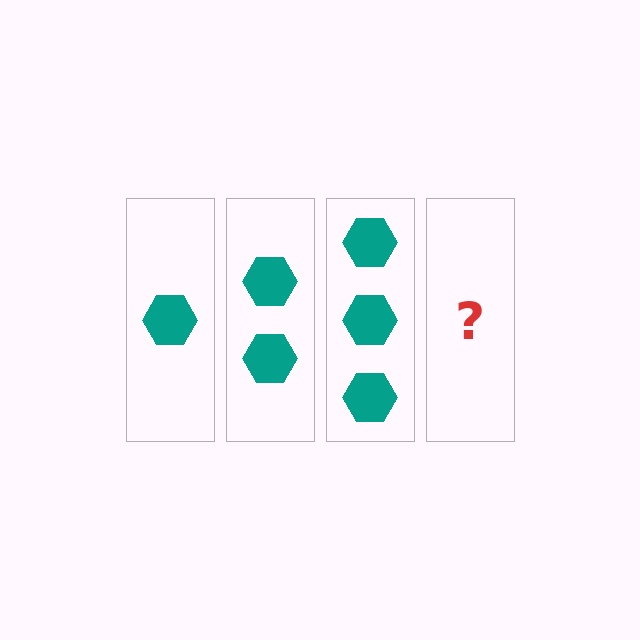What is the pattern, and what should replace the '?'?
The pattern is that each step adds one more hexagon. The '?' should be 4 hexagons.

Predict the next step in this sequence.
The next step is 4 hexagons.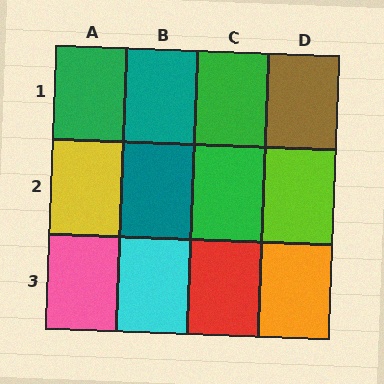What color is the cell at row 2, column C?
Green.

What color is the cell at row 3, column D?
Orange.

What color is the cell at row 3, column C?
Red.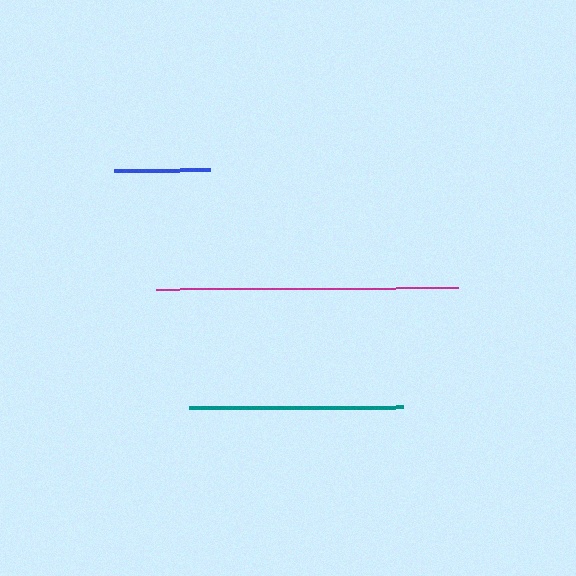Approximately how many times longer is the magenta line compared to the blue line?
The magenta line is approximately 3.1 times the length of the blue line.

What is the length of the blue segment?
The blue segment is approximately 96 pixels long.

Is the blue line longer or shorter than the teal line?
The teal line is longer than the blue line.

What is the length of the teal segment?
The teal segment is approximately 213 pixels long.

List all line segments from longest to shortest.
From longest to shortest: magenta, teal, blue.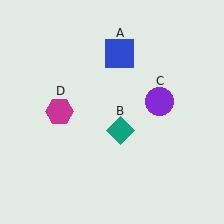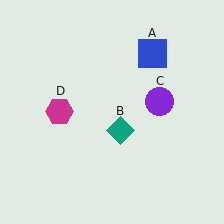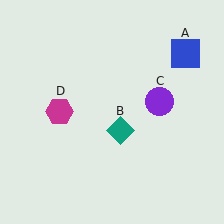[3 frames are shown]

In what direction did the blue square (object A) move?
The blue square (object A) moved right.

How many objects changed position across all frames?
1 object changed position: blue square (object A).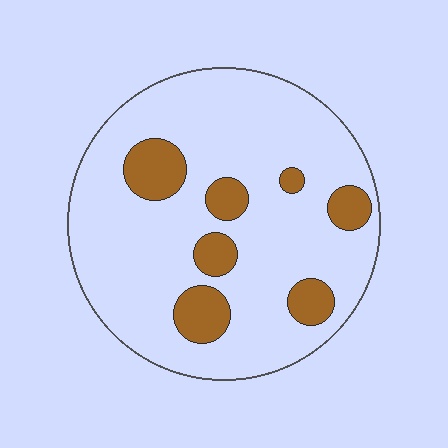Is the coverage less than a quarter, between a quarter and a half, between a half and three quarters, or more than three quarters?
Less than a quarter.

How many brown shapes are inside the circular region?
7.